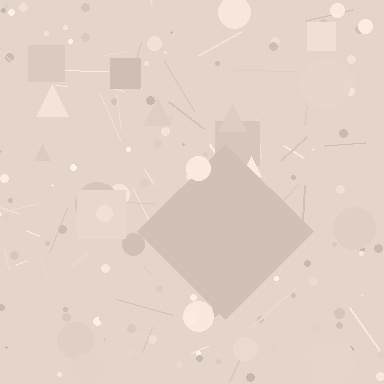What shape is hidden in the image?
A diamond is hidden in the image.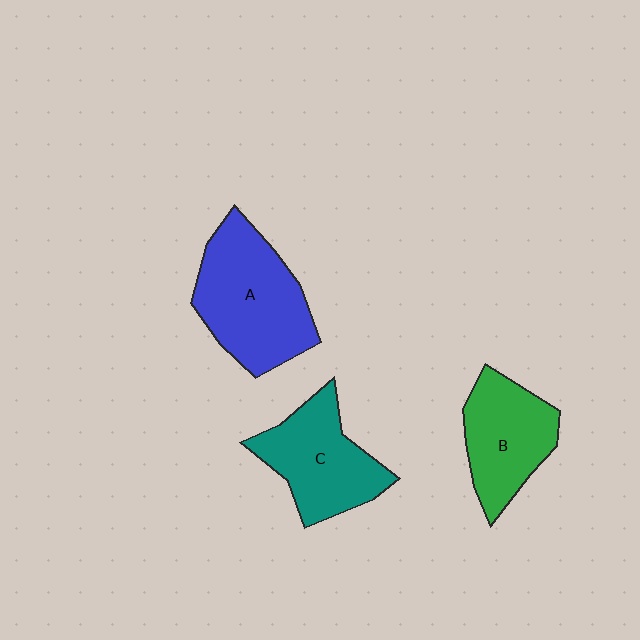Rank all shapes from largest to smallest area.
From largest to smallest: A (blue), C (teal), B (green).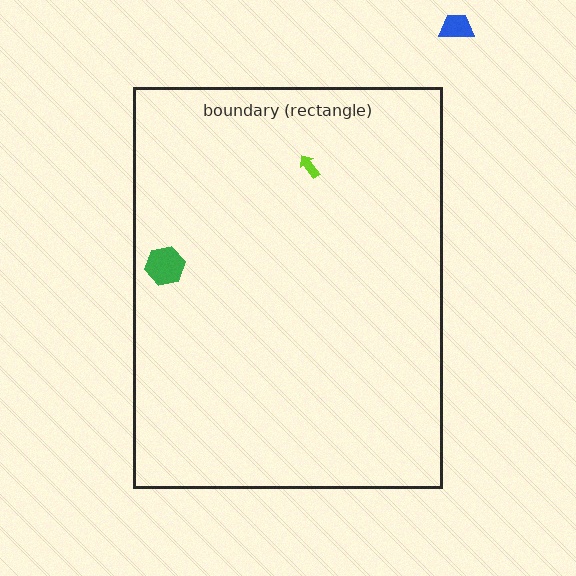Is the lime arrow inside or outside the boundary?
Inside.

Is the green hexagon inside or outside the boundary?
Inside.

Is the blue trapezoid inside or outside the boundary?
Outside.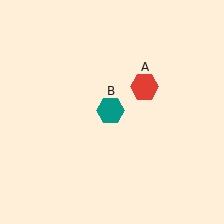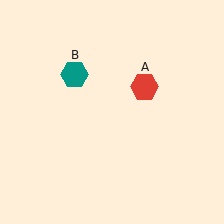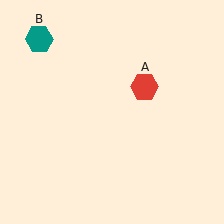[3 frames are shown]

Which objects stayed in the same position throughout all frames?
Red hexagon (object A) remained stationary.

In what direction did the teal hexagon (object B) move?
The teal hexagon (object B) moved up and to the left.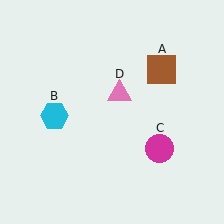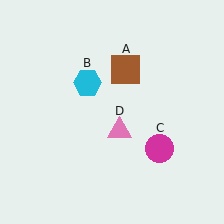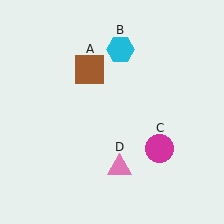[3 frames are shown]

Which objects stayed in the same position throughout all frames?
Magenta circle (object C) remained stationary.